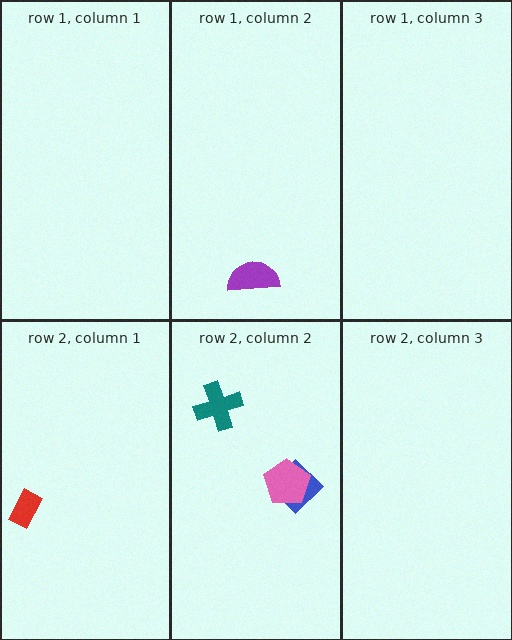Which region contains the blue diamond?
The row 2, column 2 region.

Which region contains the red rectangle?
The row 2, column 1 region.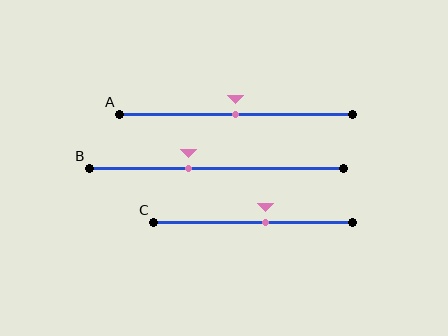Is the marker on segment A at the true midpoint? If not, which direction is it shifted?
Yes, the marker on segment A is at the true midpoint.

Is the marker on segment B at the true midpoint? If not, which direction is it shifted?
No, the marker on segment B is shifted to the left by about 11% of the segment length.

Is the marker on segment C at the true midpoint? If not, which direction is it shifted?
No, the marker on segment C is shifted to the right by about 7% of the segment length.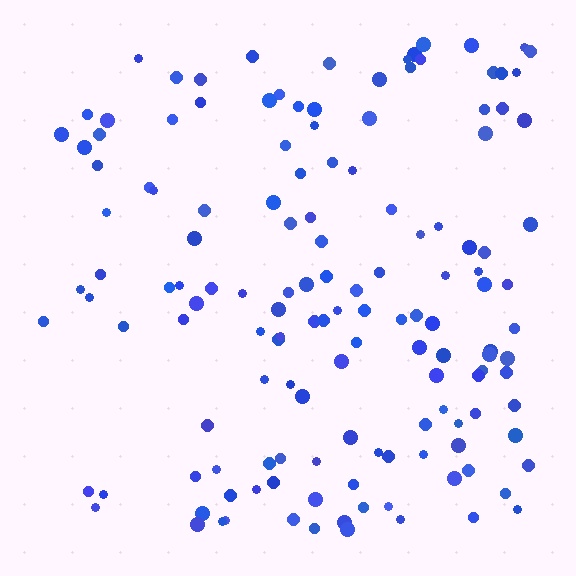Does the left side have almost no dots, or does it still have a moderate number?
Still a moderate number, just noticeably fewer than the right.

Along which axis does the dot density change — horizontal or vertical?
Horizontal.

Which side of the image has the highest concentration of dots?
The right.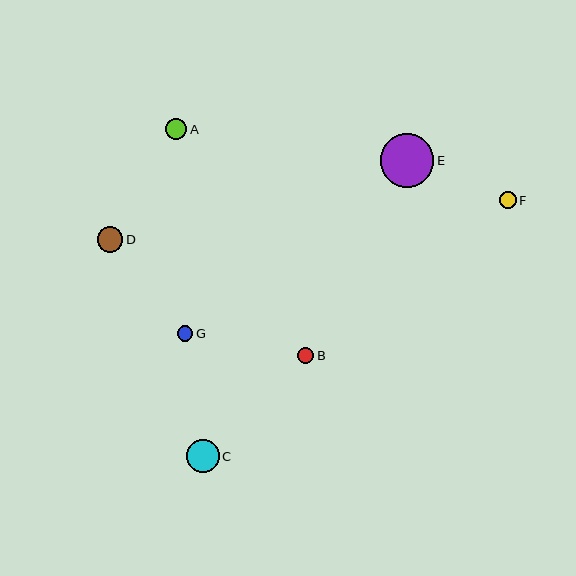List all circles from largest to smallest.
From largest to smallest: E, C, D, A, F, B, G.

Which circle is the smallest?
Circle G is the smallest with a size of approximately 16 pixels.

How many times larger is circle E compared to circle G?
Circle E is approximately 3.4 times the size of circle G.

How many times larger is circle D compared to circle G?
Circle D is approximately 1.6 times the size of circle G.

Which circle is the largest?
Circle E is the largest with a size of approximately 54 pixels.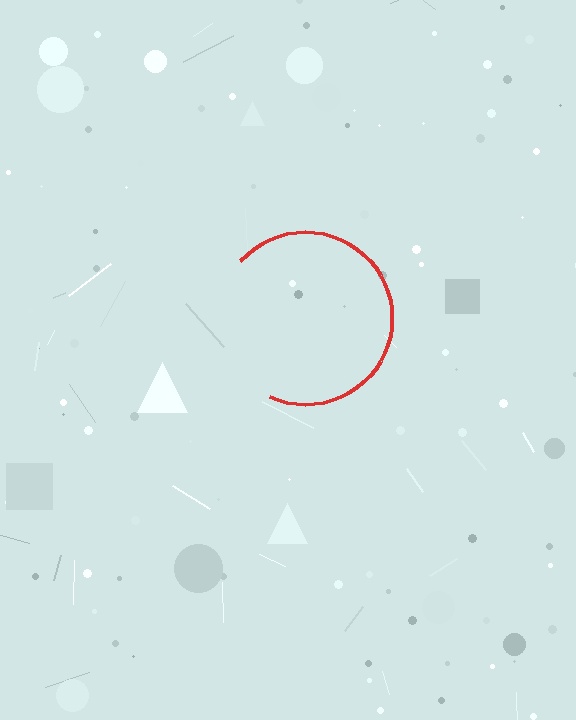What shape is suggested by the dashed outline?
The dashed outline suggests a circle.